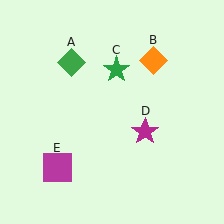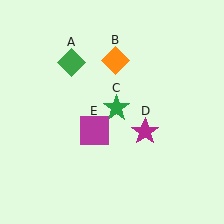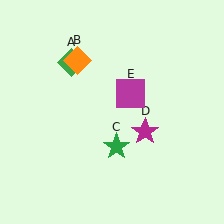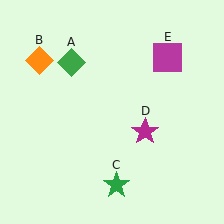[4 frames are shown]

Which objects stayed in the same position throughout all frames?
Green diamond (object A) and magenta star (object D) remained stationary.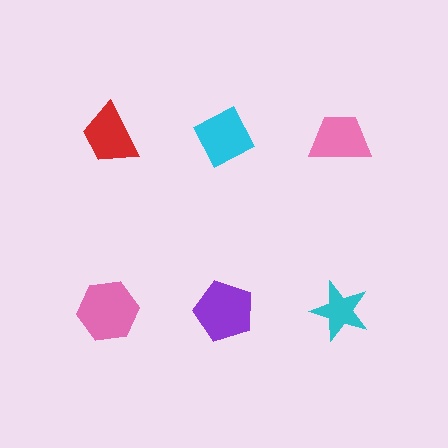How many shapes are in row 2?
3 shapes.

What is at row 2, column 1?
A pink hexagon.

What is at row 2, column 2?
A purple pentagon.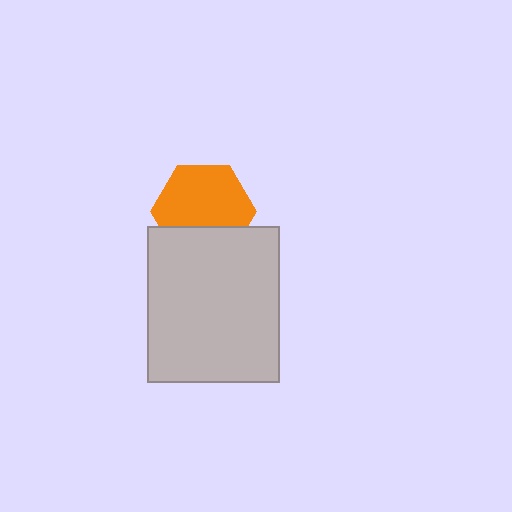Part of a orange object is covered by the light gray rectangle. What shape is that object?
It is a hexagon.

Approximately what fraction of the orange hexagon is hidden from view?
Roughly 31% of the orange hexagon is hidden behind the light gray rectangle.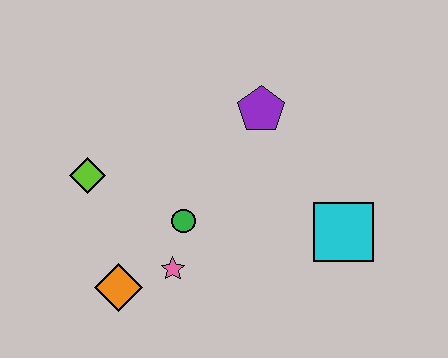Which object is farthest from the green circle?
The cyan square is farthest from the green circle.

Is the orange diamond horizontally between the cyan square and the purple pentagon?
No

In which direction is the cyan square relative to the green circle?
The cyan square is to the right of the green circle.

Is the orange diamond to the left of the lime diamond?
No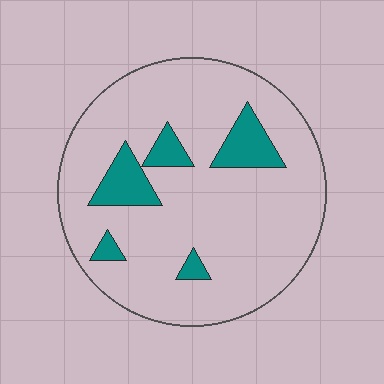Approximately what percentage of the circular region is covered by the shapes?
Approximately 15%.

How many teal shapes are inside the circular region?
5.